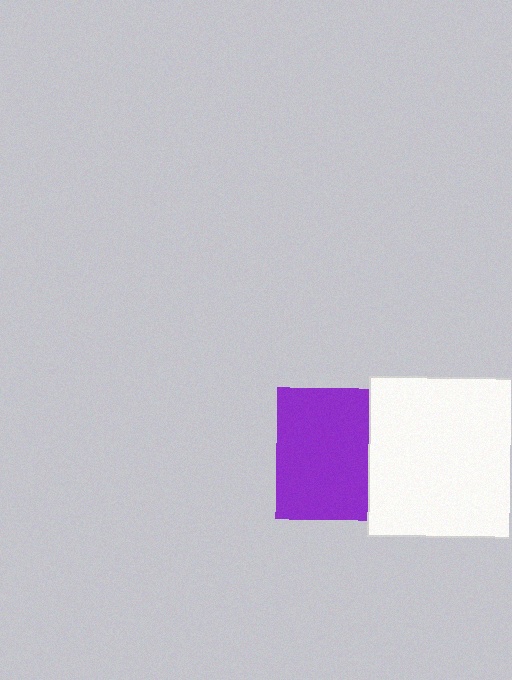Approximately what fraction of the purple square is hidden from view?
Roughly 30% of the purple square is hidden behind the white square.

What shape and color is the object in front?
The object in front is a white square.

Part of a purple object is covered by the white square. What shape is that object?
It is a square.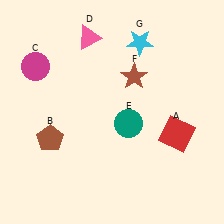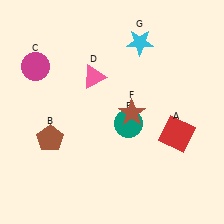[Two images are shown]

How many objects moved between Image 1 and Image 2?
2 objects moved between the two images.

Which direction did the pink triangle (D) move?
The pink triangle (D) moved down.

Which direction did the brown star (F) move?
The brown star (F) moved down.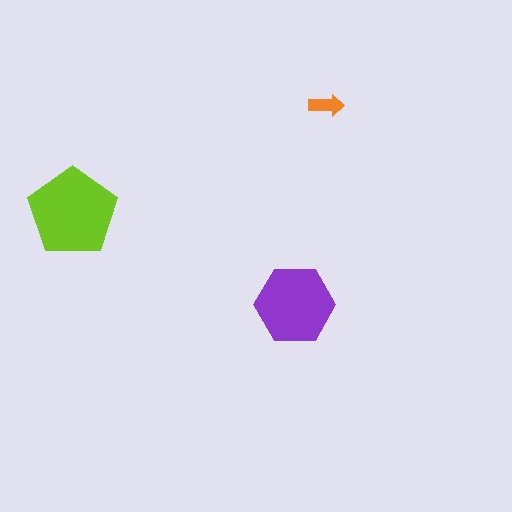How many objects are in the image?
There are 3 objects in the image.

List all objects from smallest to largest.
The orange arrow, the purple hexagon, the lime pentagon.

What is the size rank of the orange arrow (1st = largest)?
3rd.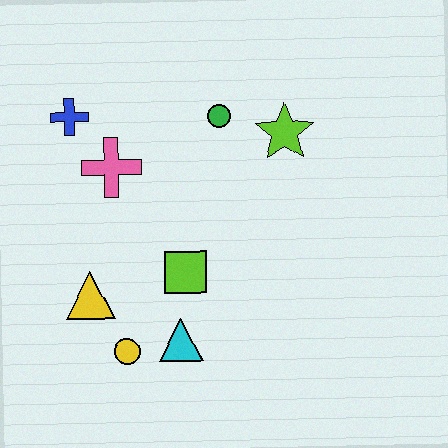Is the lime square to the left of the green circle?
Yes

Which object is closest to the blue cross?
The pink cross is closest to the blue cross.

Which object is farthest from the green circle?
The yellow circle is farthest from the green circle.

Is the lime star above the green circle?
No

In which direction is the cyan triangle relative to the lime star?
The cyan triangle is below the lime star.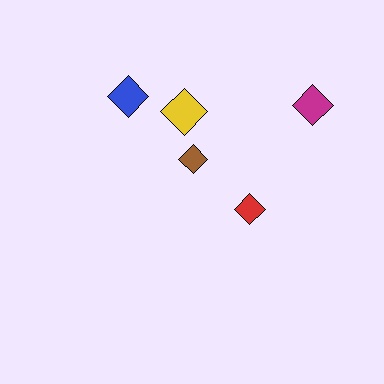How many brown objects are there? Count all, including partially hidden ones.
There is 1 brown object.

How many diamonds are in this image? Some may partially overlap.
There are 5 diamonds.